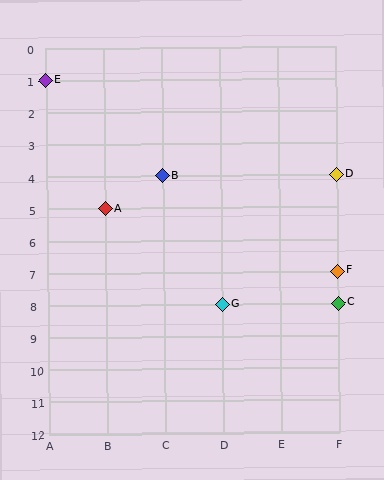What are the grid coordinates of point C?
Point C is at grid coordinates (F, 8).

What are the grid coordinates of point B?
Point B is at grid coordinates (C, 4).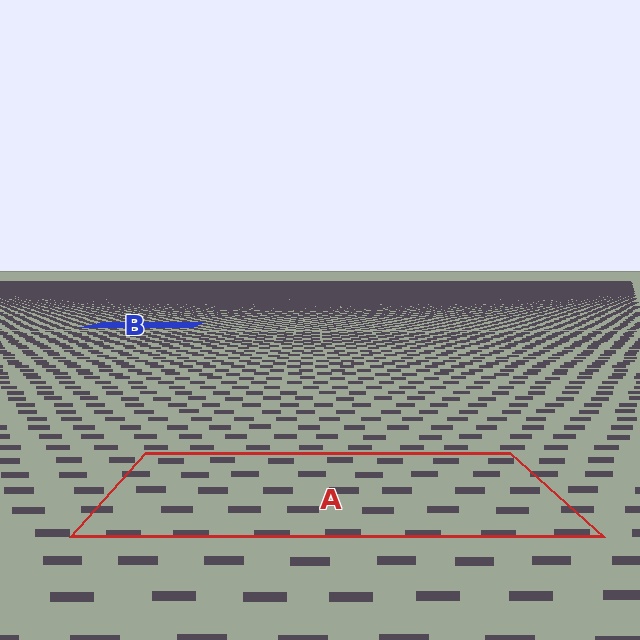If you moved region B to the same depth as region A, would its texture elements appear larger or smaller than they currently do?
They would appear larger. At a closer depth, the same texture elements are projected at a bigger on-screen size.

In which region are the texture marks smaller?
The texture marks are smaller in region B, because it is farther away.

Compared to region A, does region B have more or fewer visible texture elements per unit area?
Region B has more texture elements per unit area — they are packed more densely because it is farther away.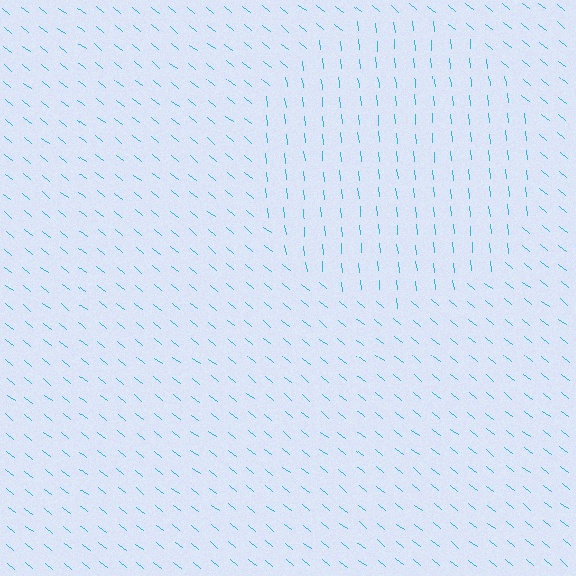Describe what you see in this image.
The image is filled with small cyan line segments. A circle region in the image has lines oriented differently from the surrounding lines, creating a visible texture boundary.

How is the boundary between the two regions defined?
The boundary is defined purely by a change in line orientation (approximately 45 degrees difference). All lines are the same color and thickness.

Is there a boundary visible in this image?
Yes, there is a texture boundary formed by a change in line orientation.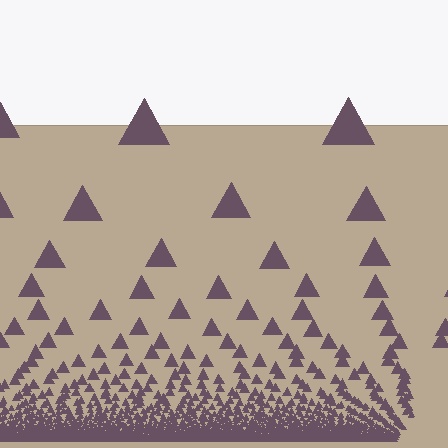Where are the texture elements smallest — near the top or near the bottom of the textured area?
Near the bottom.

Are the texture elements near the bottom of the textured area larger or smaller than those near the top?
Smaller. The gradient is inverted — elements near the bottom are smaller and denser.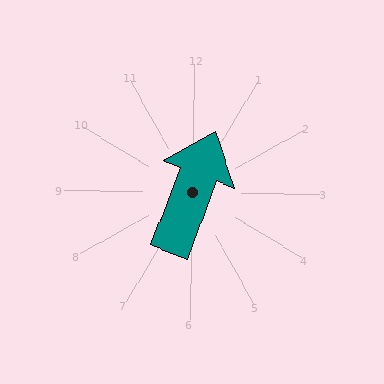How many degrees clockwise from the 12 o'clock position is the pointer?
Approximately 20 degrees.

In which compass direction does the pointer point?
North.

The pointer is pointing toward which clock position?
Roughly 1 o'clock.